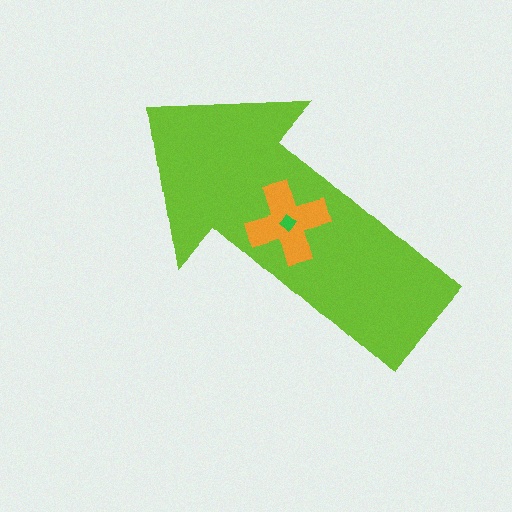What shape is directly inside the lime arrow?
The orange cross.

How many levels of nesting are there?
3.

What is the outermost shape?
The lime arrow.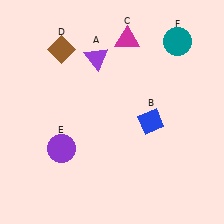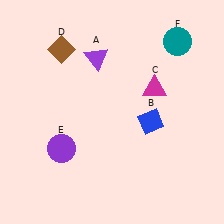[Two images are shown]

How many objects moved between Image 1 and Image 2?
1 object moved between the two images.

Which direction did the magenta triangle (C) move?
The magenta triangle (C) moved down.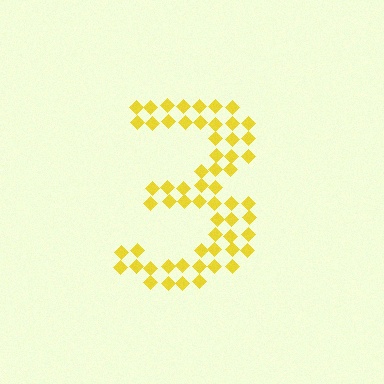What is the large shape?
The large shape is the digit 3.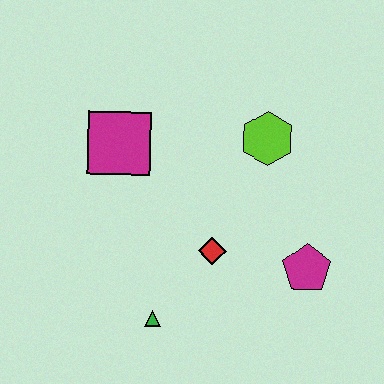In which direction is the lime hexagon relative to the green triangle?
The lime hexagon is above the green triangle.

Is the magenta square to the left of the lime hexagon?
Yes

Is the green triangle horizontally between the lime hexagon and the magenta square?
Yes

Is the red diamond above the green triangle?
Yes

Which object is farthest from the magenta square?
The magenta pentagon is farthest from the magenta square.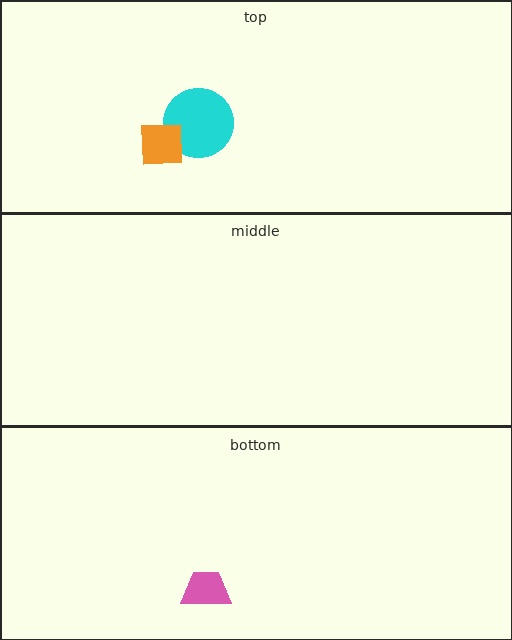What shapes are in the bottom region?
The pink trapezoid.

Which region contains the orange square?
The top region.